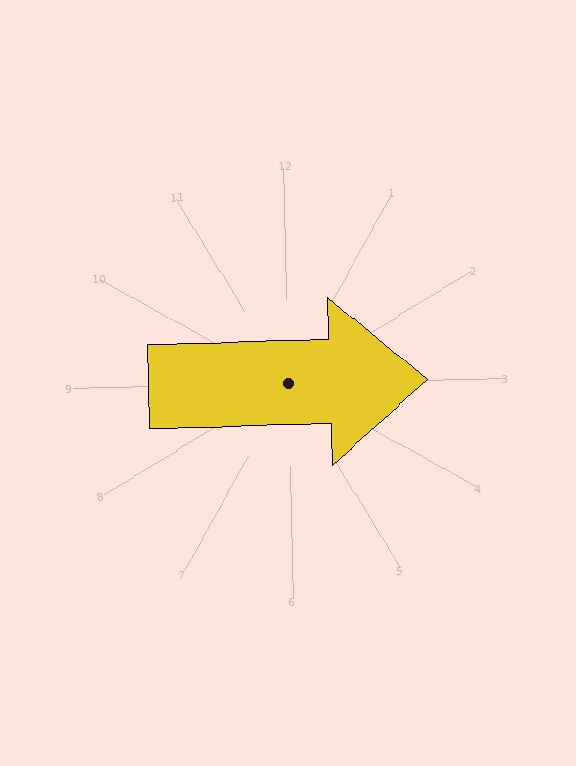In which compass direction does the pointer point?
East.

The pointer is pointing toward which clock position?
Roughly 3 o'clock.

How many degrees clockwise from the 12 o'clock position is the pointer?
Approximately 90 degrees.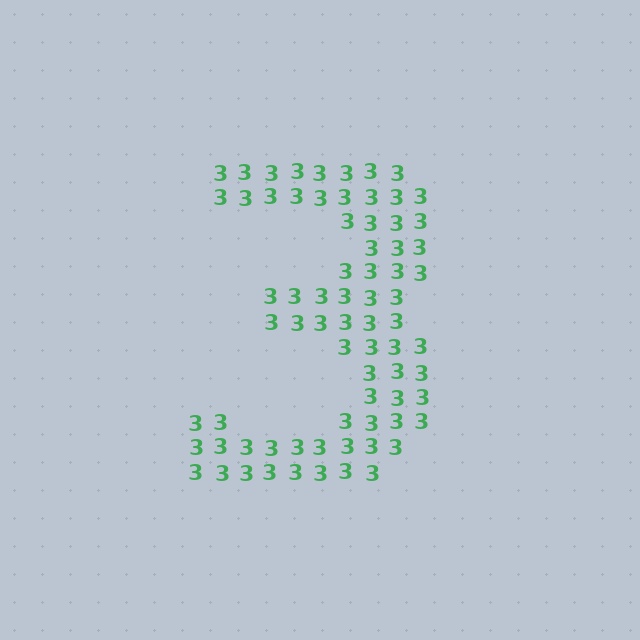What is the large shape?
The large shape is the digit 3.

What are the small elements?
The small elements are digit 3's.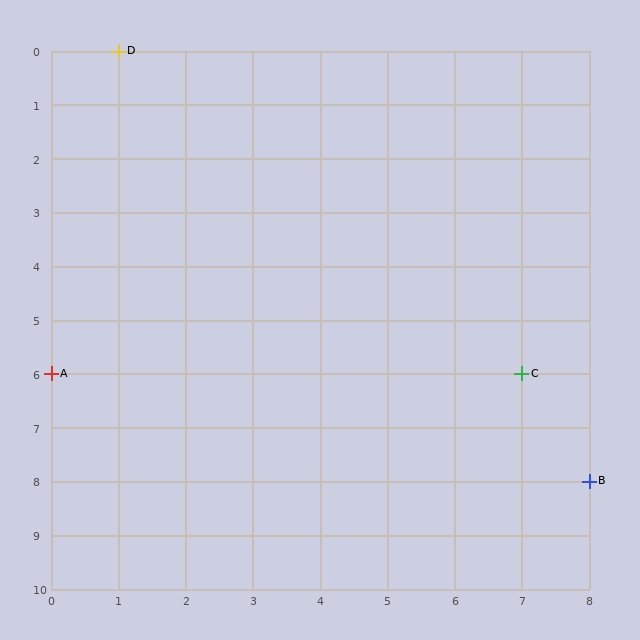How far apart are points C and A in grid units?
Points C and A are 7 columns apart.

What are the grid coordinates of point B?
Point B is at grid coordinates (8, 8).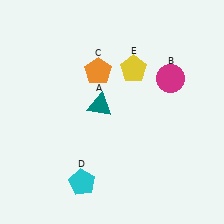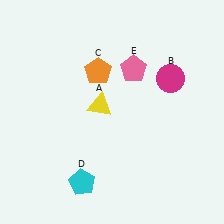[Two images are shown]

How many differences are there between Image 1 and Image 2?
There are 2 differences between the two images.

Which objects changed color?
A changed from teal to yellow. E changed from yellow to pink.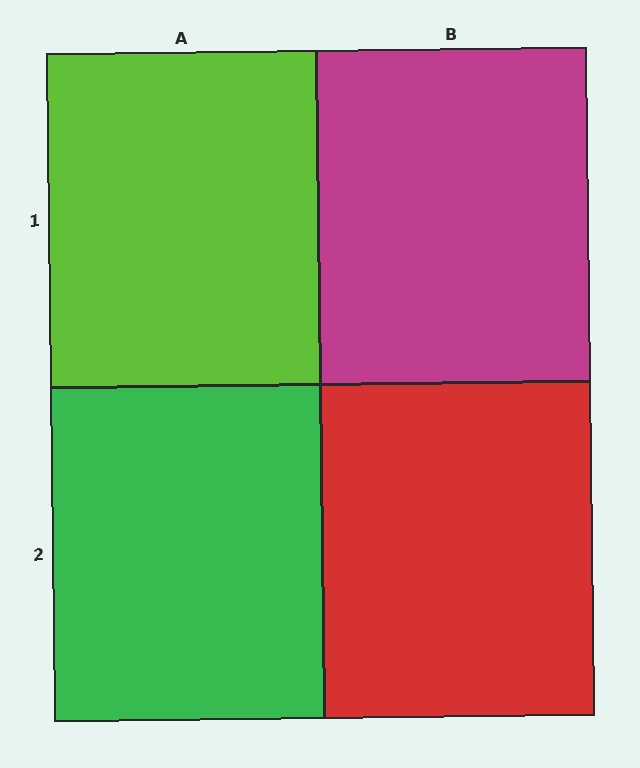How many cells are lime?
1 cell is lime.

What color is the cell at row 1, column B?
Magenta.